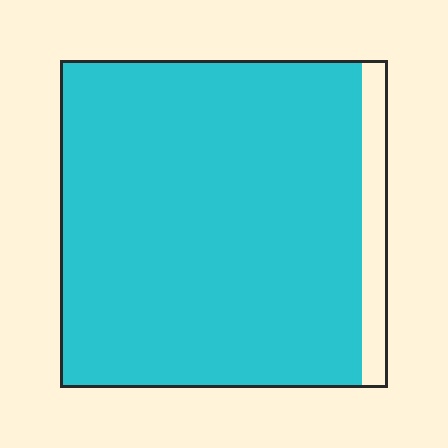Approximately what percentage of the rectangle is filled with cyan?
Approximately 90%.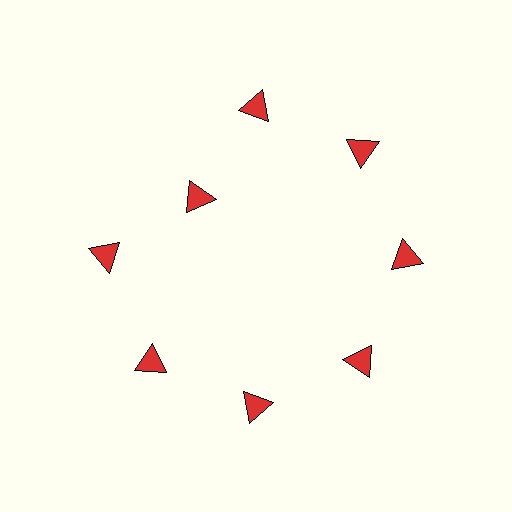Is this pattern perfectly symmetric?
No. The 8 red triangles are arranged in a ring, but one element near the 10 o'clock position is pulled inward toward the center, breaking the 8-fold rotational symmetry.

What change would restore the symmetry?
The symmetry would be restored by moving it outward, back onto the ring so that all 8 triangles sit at equal angles and equal distance from the center.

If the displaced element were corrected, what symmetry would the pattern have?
It would have 8-fold rotational symmetry — the pattern would map onto itself every 45 degrees.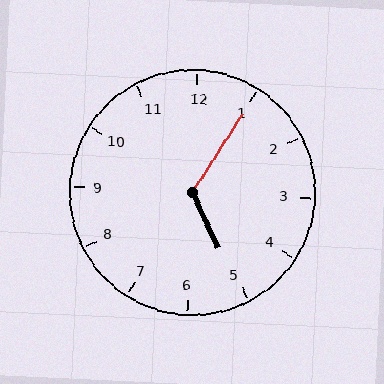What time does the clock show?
5:05.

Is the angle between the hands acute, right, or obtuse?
It is obtuse.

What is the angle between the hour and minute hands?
Approximately 122 degrees.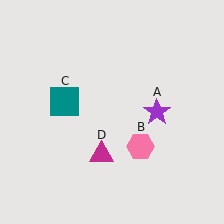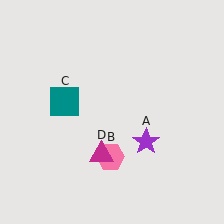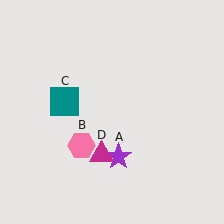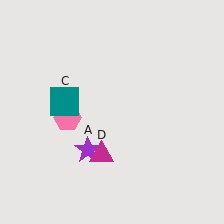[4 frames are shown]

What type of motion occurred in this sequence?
The purple star (object A), pink hexagon (object B) rotated clockwise around the center of the scene.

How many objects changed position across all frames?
2 objects changed position: purple star (object A), pink hexagon (object B).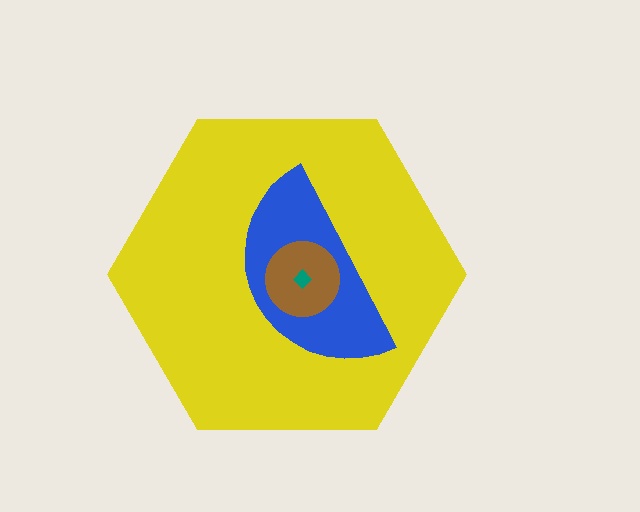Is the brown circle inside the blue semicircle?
Yes.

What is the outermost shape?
The yellow hexagon.